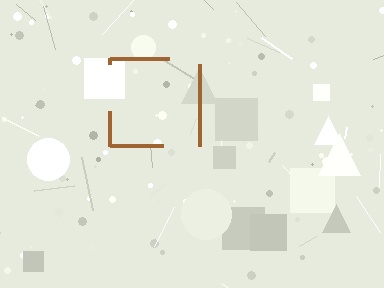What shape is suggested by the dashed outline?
The dashed outline suggests a square.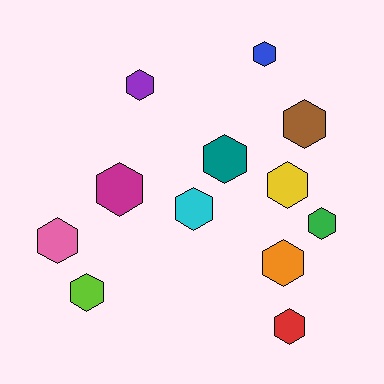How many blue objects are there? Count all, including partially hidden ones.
There is 1 blue object.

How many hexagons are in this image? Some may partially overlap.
There are 12 hexagons.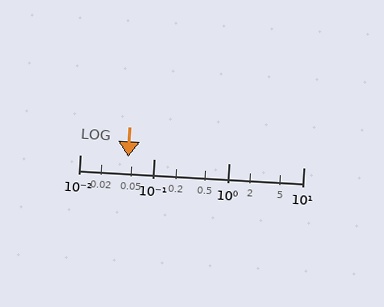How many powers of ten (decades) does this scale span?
The scale spans 3 decades, from 0.01 to 10.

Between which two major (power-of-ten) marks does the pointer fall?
The pointer is between 0.01 and 0.1.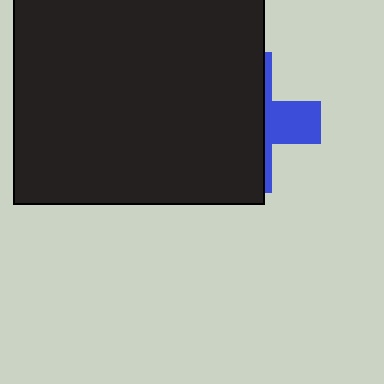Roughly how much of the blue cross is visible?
A small part of it is visible (roughly 29%).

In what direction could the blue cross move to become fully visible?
The blue cross could move right. That would shift it out from behind the black rectangle entirely.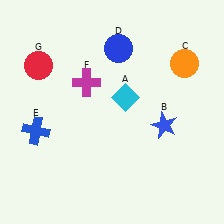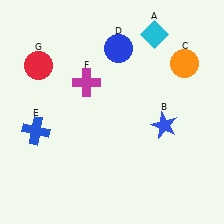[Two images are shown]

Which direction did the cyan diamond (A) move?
The cyan diamond (A) moved up.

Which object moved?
The cyan diamond (A) moved up.